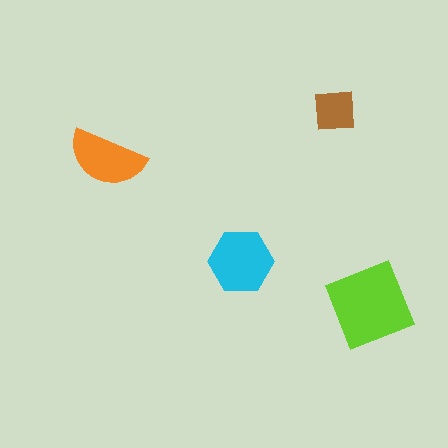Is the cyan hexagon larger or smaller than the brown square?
Larger.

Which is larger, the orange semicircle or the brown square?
The orange semicircle.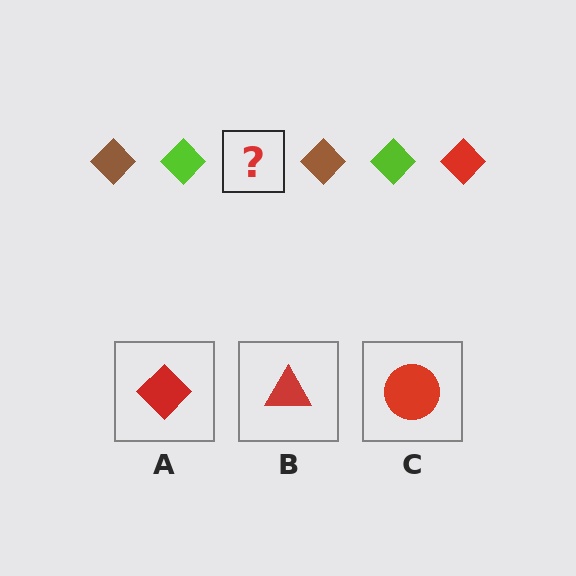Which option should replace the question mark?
Option A.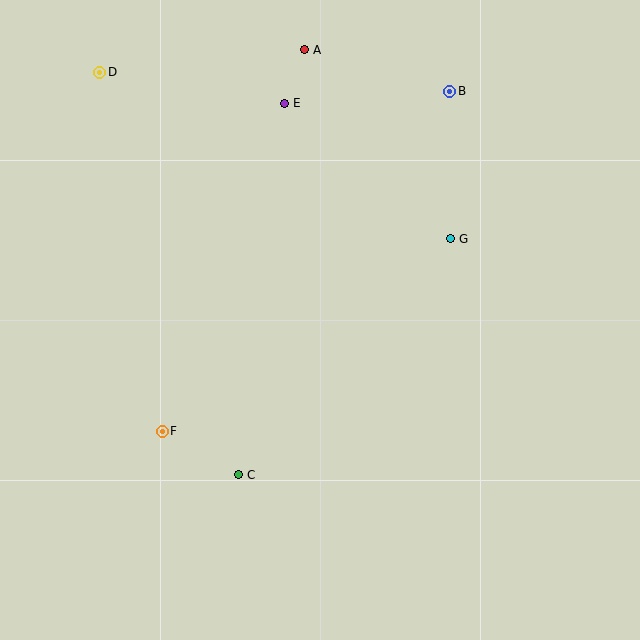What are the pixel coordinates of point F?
Point F is at (162, 431).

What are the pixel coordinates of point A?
Point A is at (305, 50).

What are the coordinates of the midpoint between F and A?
The midpoint between F and A is at (234, 241).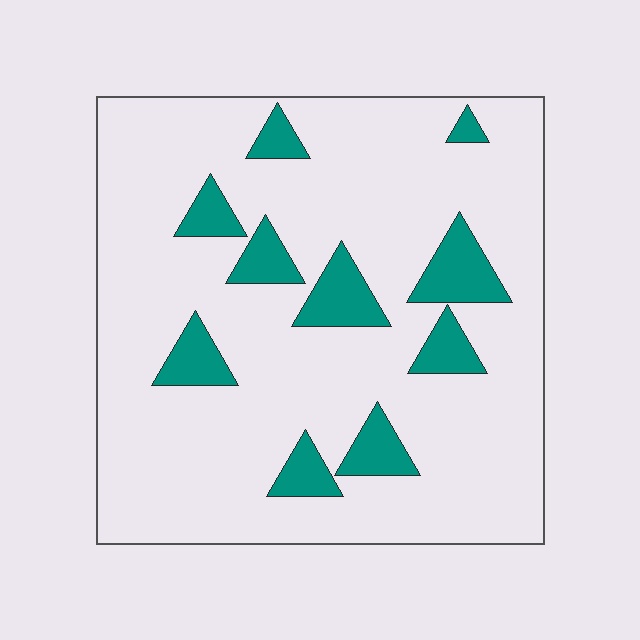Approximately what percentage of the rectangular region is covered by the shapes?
Approximately 15%.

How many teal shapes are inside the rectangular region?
10.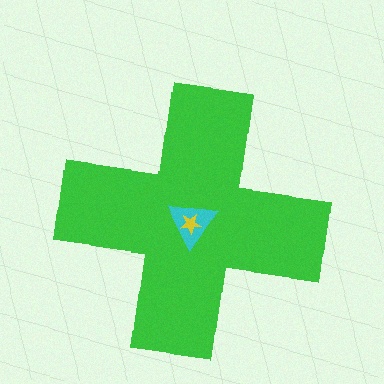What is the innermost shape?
The yellow star.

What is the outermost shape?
The green cross.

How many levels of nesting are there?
3.